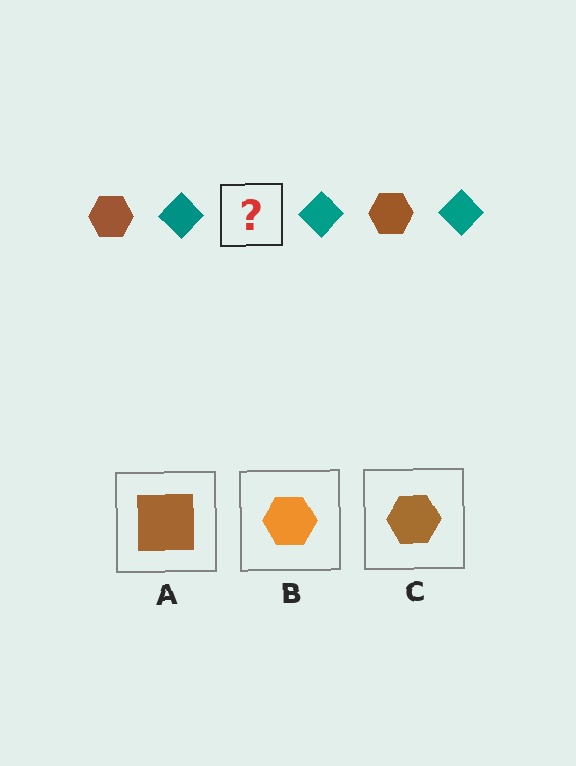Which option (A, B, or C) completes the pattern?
C.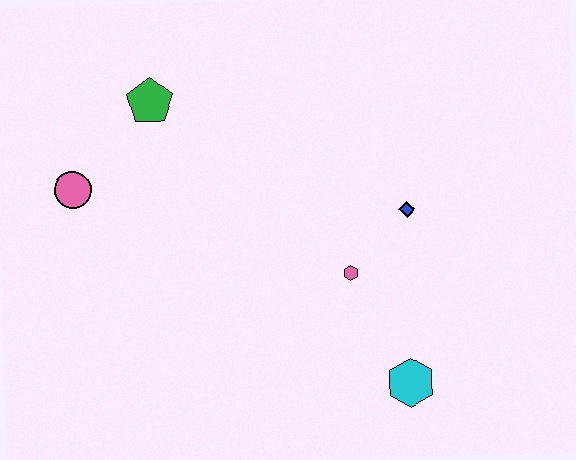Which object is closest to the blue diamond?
The pink hexagon is closest to the blue diamond.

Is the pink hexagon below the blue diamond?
Yes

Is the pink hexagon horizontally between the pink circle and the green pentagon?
No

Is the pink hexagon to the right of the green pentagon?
Yes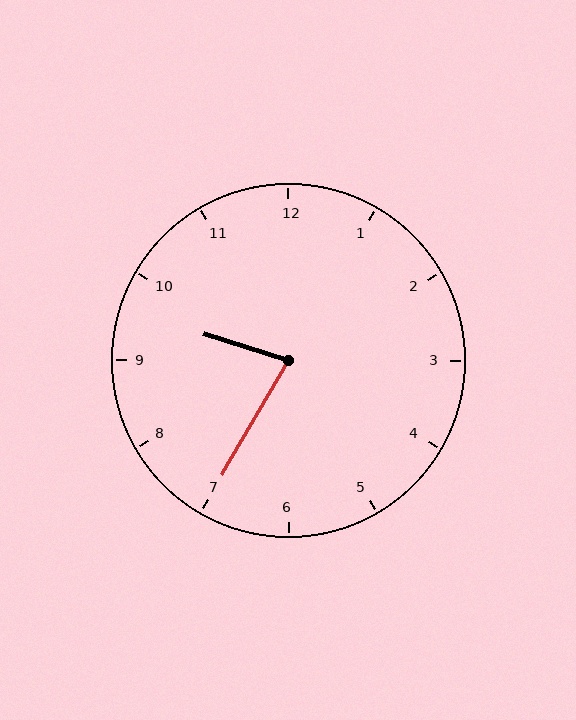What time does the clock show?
9:35.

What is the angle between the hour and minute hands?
Approximately 78 degrees.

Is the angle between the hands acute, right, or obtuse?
It is acute.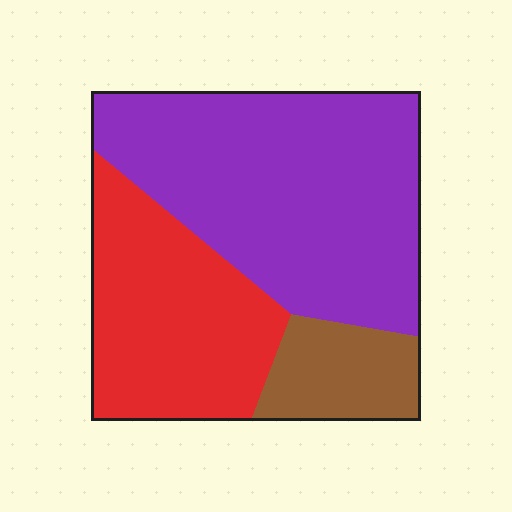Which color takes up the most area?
Purple, at roughly 55%.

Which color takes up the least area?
Brown, at roughly 15%.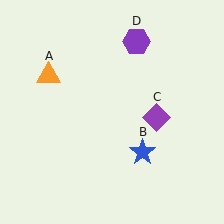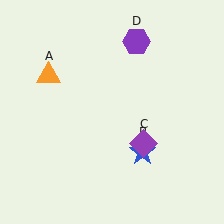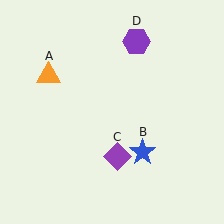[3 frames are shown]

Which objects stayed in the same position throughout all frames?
Orange triangle (object A) and blue star (object B) and purple hexagon (object D) remained stationary.